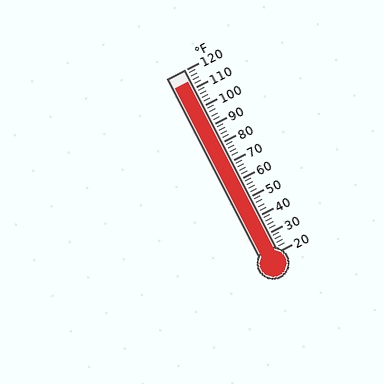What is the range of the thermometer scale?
The thermometer scale ranges from 20°F to 120°F.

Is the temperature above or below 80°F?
The temperature is above 80°F.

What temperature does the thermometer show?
The thermometer shows approximately 114°F.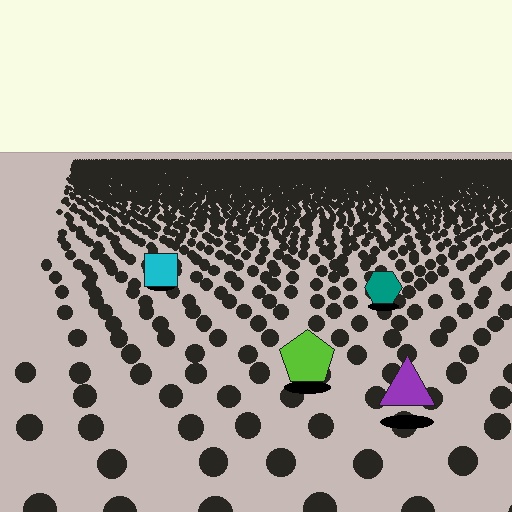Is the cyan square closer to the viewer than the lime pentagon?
No. The lime pentagon is closer — you can tell from the texture gradient: the ground texture is coarser near it.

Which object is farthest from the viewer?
The cyan square is farthest from the viewer. It appears smaller and the ground texture around it is denser.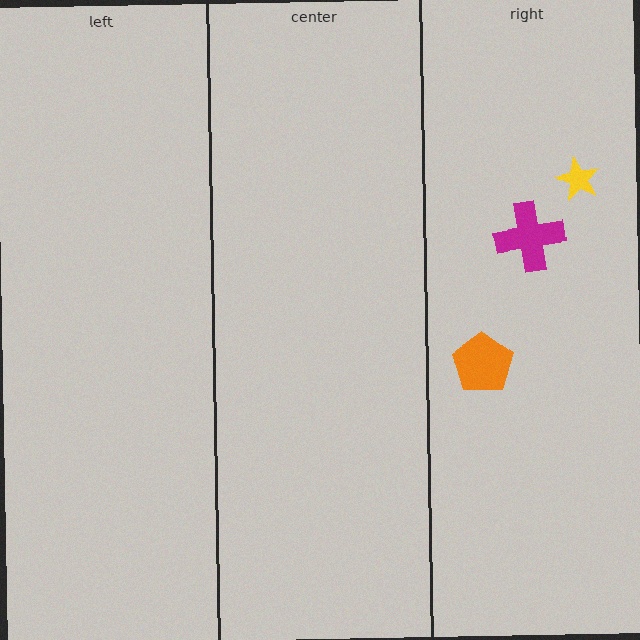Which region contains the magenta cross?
The right region.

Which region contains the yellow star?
The right region.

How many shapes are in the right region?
3.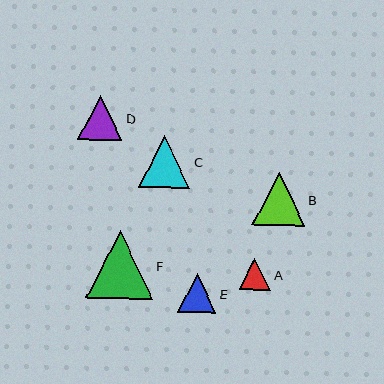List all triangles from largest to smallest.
From largest to smallest: F, B, C, D, E, A.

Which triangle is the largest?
Triangle F is the largest with a size of approximately 67 pixels.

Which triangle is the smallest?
Triangle A is the smallest with a size of approximately 32 pixels.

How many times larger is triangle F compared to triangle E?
Triangle F is approximately 1.8 times the size of triangle E.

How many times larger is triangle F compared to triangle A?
Triangle F is approximately 2.1 times the size of triangle A.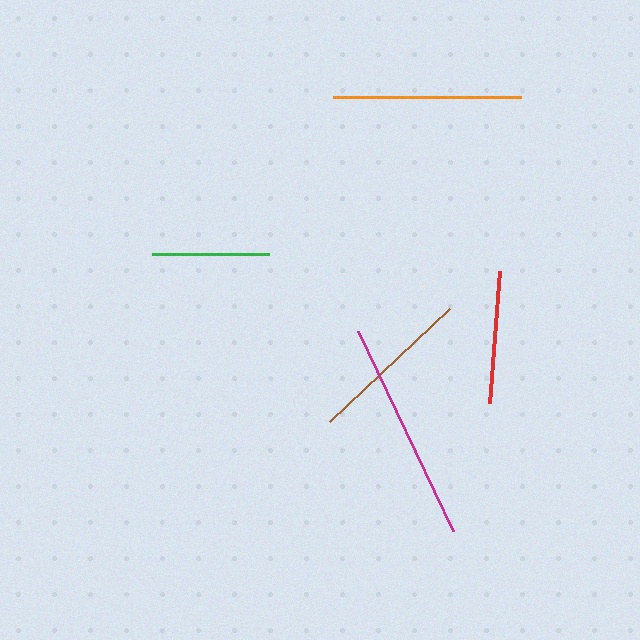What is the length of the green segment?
The green segment is approximately 117 pixels long.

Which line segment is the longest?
The magenta line is the longest at approximately 221 pixels.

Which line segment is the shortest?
The green line is the shortest at approximately 117 pixels.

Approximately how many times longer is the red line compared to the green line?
The red line is approximately 1.1 times the length of the green line.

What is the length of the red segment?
The red segment is approximately 132 pixels long.